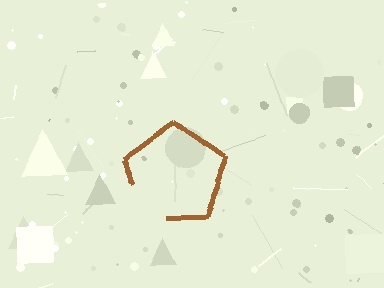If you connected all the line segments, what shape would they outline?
They would outline a pentagon.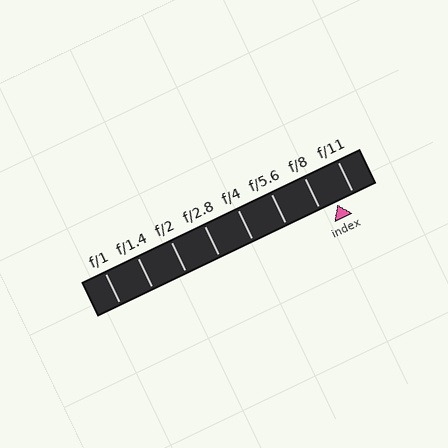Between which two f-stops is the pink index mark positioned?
The index mark is between f/8 and f/11.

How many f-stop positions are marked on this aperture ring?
There are 8 f-stop positions marked.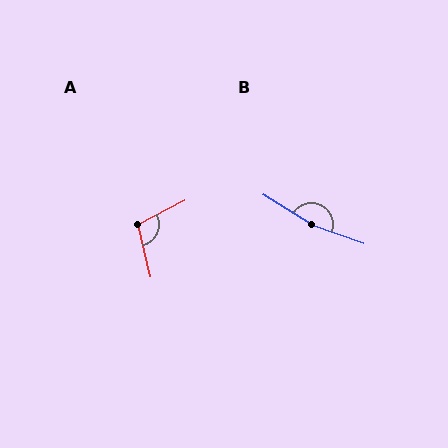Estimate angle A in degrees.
Approximately 104 degrees.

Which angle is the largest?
B, at approximately 167 degrees.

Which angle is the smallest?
A, at approximately 104 degrees.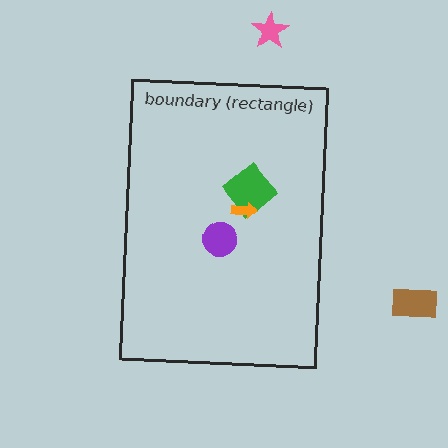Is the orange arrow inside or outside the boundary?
Inside.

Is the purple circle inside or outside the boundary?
Inside.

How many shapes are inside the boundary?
3 inside, 2 outside.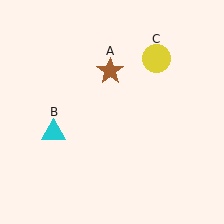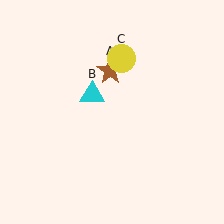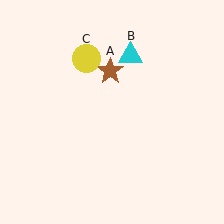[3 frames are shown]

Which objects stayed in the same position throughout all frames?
Brown star (object A) remained stationary.